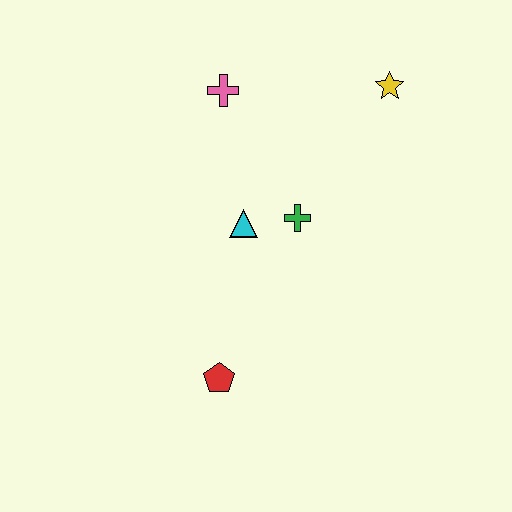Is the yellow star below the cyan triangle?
No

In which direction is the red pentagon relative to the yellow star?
The red pentagon is below the yellow star.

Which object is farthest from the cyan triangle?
The yellow star is farthest from the cyan triangle.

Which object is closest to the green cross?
The cyan triangle is closest to the green cross.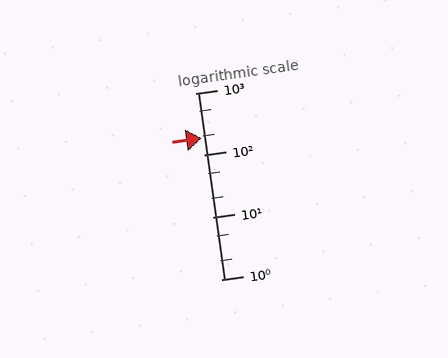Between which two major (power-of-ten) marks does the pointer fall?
The pointer is between 100 and 1000.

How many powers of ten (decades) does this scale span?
The scale spans 3 decades, from 1 to 1000.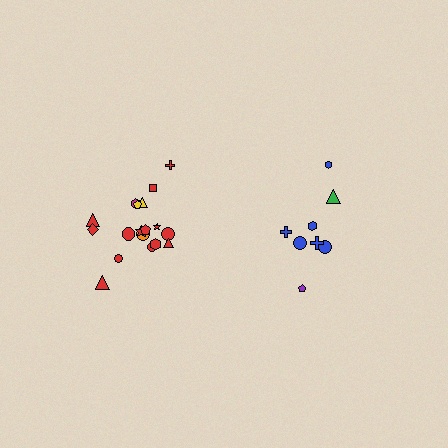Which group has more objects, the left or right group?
The left group.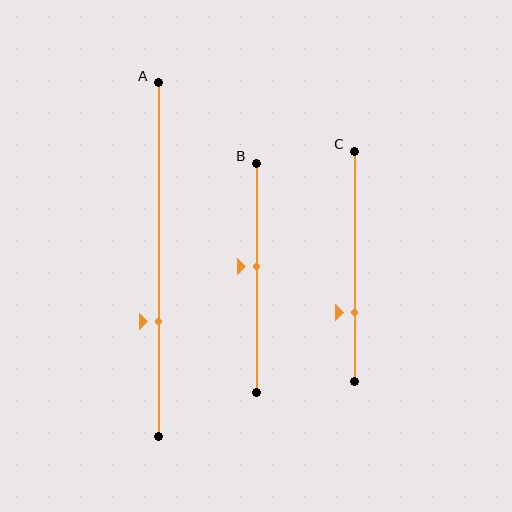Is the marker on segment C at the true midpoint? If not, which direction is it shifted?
No, the marker on segment C is shifted downward by about 20% of the segment length.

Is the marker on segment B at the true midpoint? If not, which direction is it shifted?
No, the marker on segment B is shifted upward by about 5% of the segment length.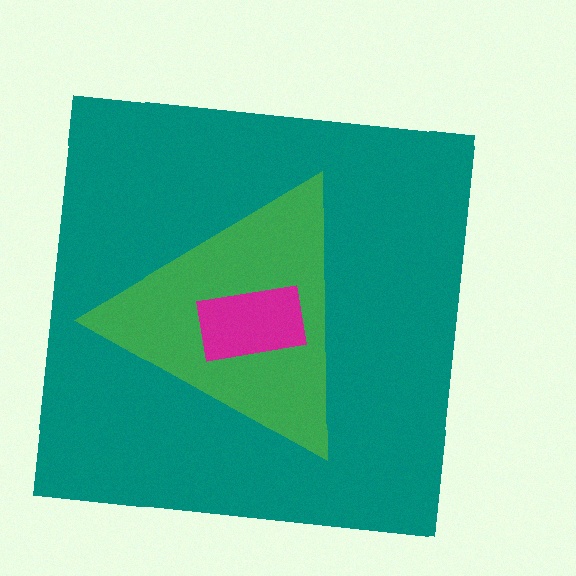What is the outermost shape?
The teal square.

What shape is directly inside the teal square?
The green triangle.